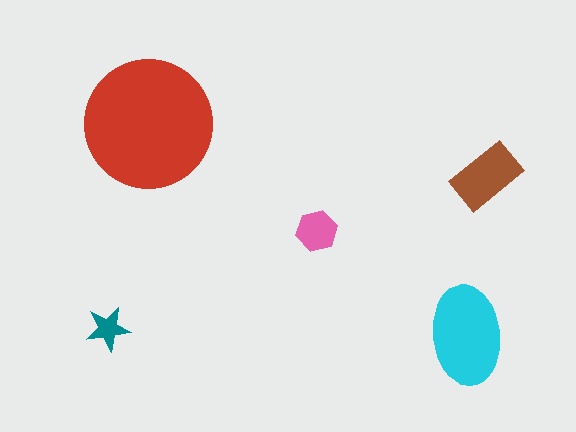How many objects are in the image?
There are 5 objects in the image.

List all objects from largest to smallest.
The red circle, the cyan ellipse, the brown rectangle, the pink hexagon, the teal star.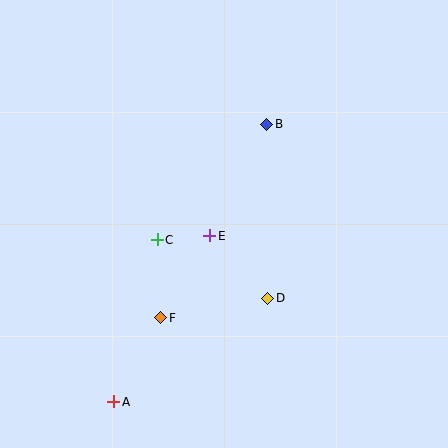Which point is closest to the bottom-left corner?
Point A is closest to the bottom-left corner.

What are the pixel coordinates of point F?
Point F is at (161, 318).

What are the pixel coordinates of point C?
Point C is at (157, 240).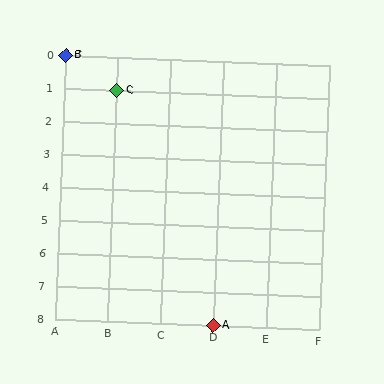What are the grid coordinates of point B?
Point B is at grid coordinates (A, 0).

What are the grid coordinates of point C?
Point C is at grid coordinates (B, 1).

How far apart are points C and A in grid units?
Points C and A are 2 columns and 7 rows apart (about 7.3 grid units diagonally).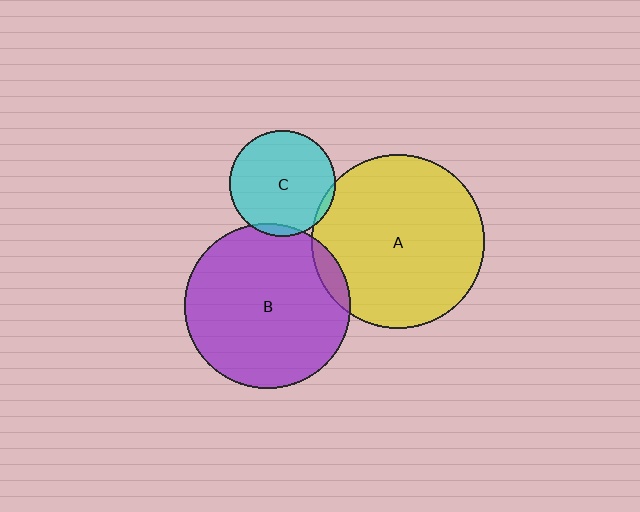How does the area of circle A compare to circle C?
Approximately 2.7 times.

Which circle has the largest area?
Circle A (yellow).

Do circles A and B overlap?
Yes.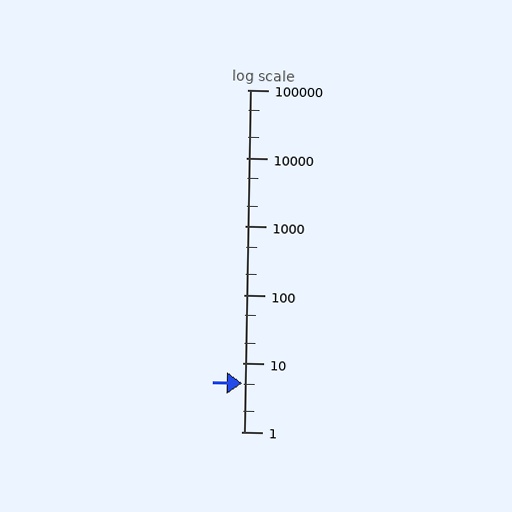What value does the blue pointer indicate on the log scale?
The pointer indicates approximately 5.2.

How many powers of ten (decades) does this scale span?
The scale spans 5 decades, from 1 to 100000.